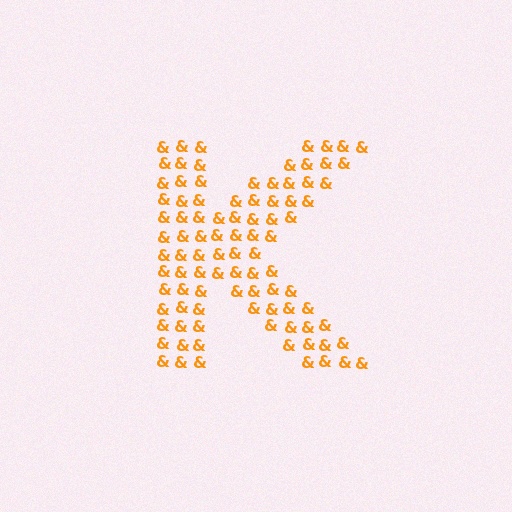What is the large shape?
The large shape is the letter K.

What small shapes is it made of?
It is made of small ampersands.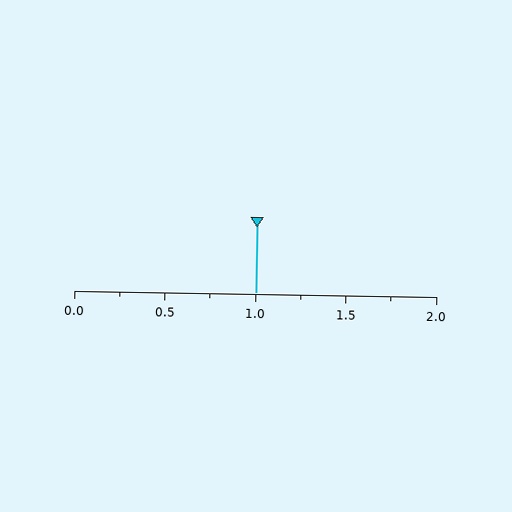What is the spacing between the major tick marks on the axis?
The major ticks are spaced 0.5 apart.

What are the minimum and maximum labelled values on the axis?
The axis runs from 0.0 to 2.0.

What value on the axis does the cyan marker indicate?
The marker indicates approximately 1.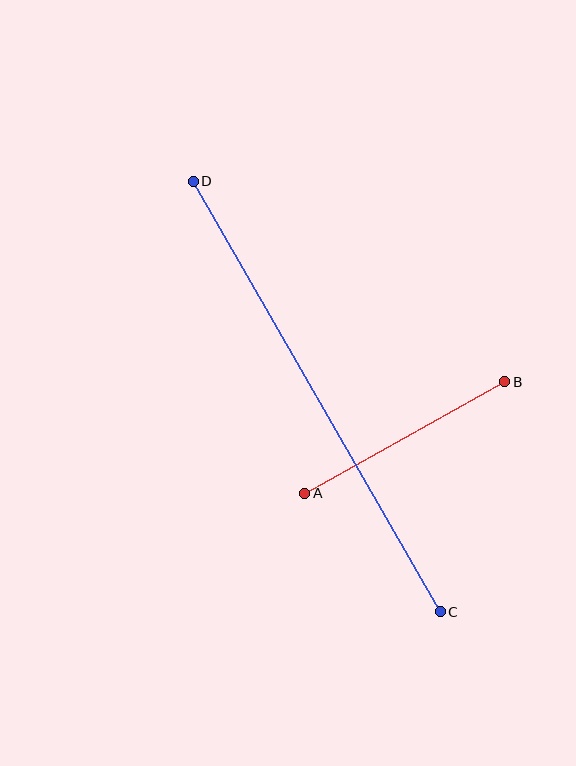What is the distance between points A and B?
The distance is approximately 229 pixels.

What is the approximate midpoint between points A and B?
The midpoint is at approximately (405, 438) pixels.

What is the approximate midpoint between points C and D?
The midpoint is at approximately (317, 396) pixels.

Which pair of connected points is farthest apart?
Points C and D are farthest apart.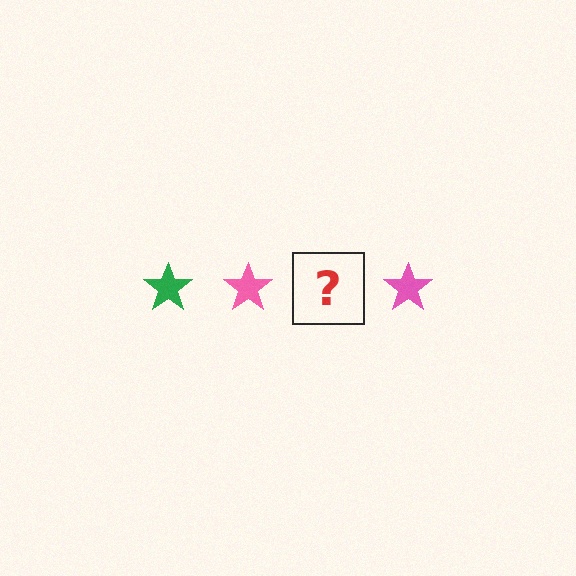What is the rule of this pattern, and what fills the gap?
The rule is that the pattern cycles through green, pink stars. The gap should be filled with a green star.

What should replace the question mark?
The question mark should be replaced with a green star.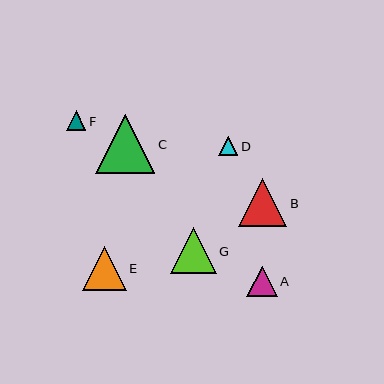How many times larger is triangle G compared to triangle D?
Triangle G is approximately 2.4 times the size of triangle D.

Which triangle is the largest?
Triangle C is the largest with a size of approximately 59 pixels.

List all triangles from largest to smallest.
From largest to smallest: C, B, G, E, A, F, D.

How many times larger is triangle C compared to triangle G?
Triangle C is approximately 1.3 times the size of triangle G.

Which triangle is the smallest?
Triangle D is the smallest with a size of approximately 19 pixels.